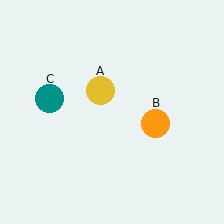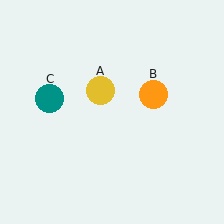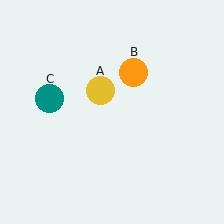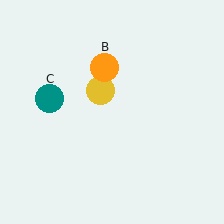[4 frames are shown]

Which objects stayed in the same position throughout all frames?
Yellow circle (object A) and teal circle (object C) remained stationary.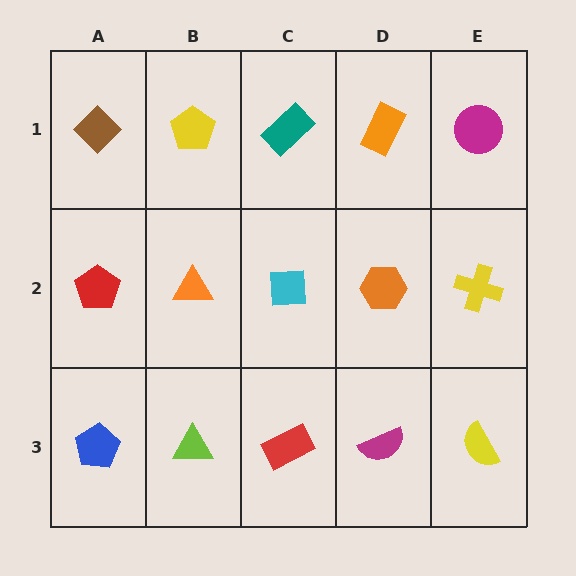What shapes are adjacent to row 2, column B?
A yellow pentagon (row 1, column B), a lime triangle (row 3, column B), a red pentagon (row 2, column A), a cyan square (row 2, column C).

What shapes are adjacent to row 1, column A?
A red pentagon (row 2, column A), a yellow pentagon (row 1, column B).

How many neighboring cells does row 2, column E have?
3.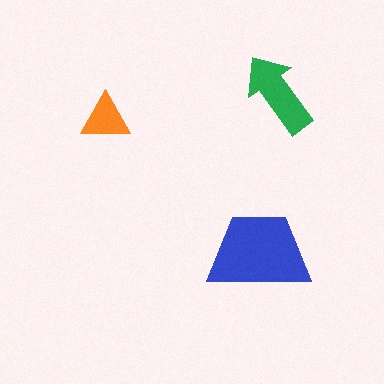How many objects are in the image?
There are 3 objects in the image.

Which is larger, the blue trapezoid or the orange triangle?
The blue trapezoid.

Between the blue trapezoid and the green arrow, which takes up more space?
The blue trapezoid.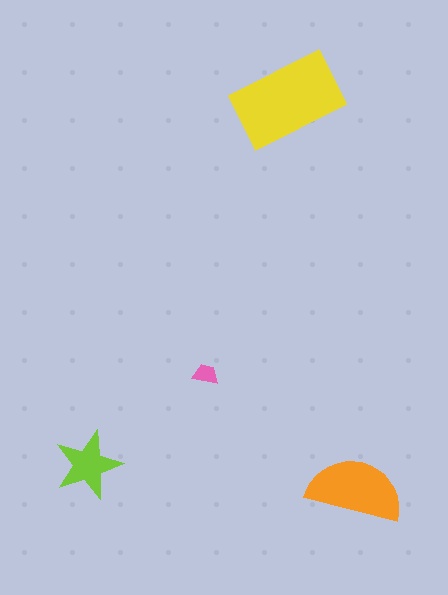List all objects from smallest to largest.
The pink trapezoid, the lime star, the orange semicircle, the yellow rectangle.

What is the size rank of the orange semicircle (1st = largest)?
2nd.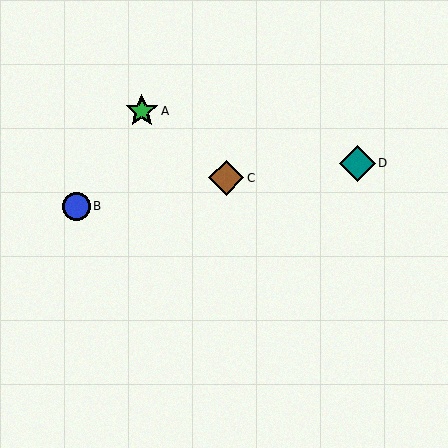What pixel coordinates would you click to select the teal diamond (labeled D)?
Click at (358, 163) to select the teal diamond D.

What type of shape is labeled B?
Shape B is a blue circle.